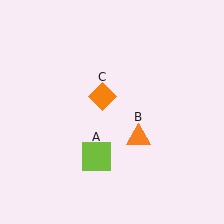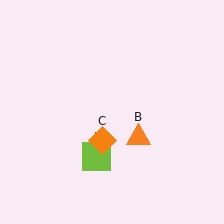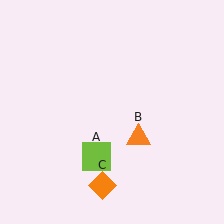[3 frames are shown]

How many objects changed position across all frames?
1 object changed position: orange diamond (object C).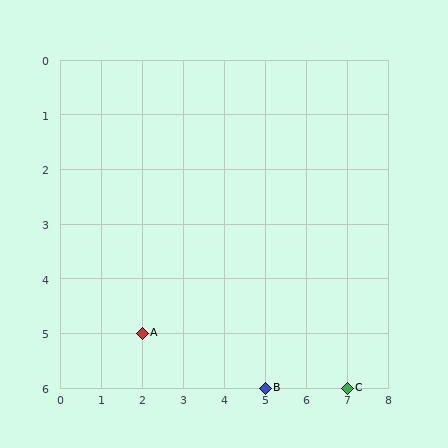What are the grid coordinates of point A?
Point A is at grid coordinates (2, 5).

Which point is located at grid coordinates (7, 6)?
Point C is at (7, 6).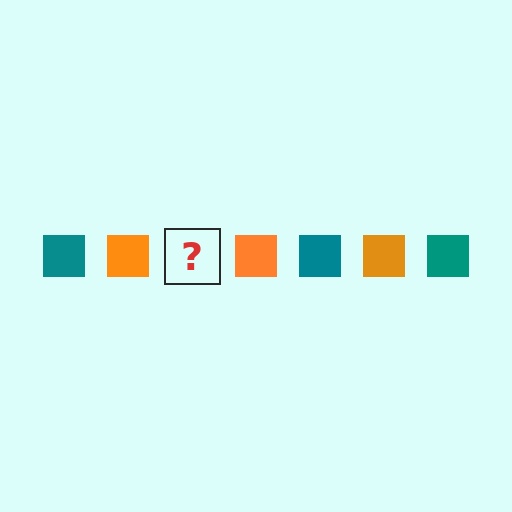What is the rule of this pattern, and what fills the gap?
The rule is that the pattern cycles through teal, orange squares. The gap should be filled with a teal square.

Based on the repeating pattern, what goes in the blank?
The blank should be a teal square.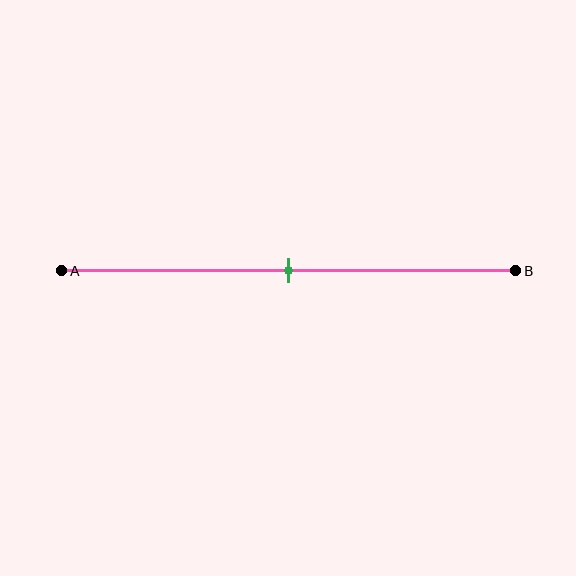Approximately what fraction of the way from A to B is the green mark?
The green mark is approximately 50% of the way from A to B.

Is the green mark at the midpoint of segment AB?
Yes, the mark is approximately at the midpoint.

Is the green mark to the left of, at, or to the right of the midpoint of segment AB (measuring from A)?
The green mark is approximately at the midpoint of segment AB.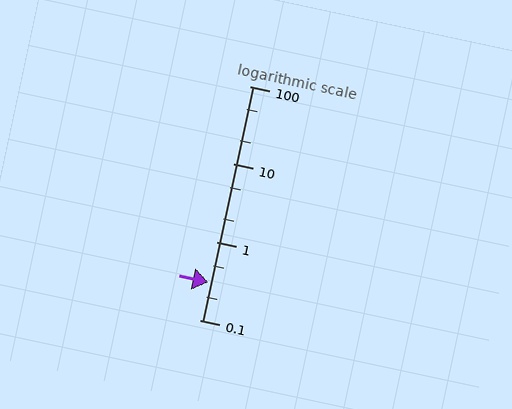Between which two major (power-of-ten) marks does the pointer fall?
The pointer is between 0.1 and 1.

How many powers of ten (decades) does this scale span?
The scale spans 3 decades, from 0.1 to 100.